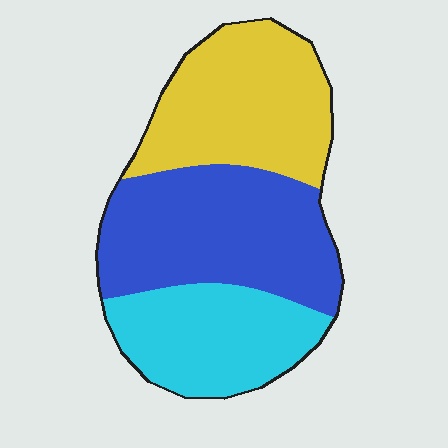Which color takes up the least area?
Cyan, at roughly 25%.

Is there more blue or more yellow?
Blue.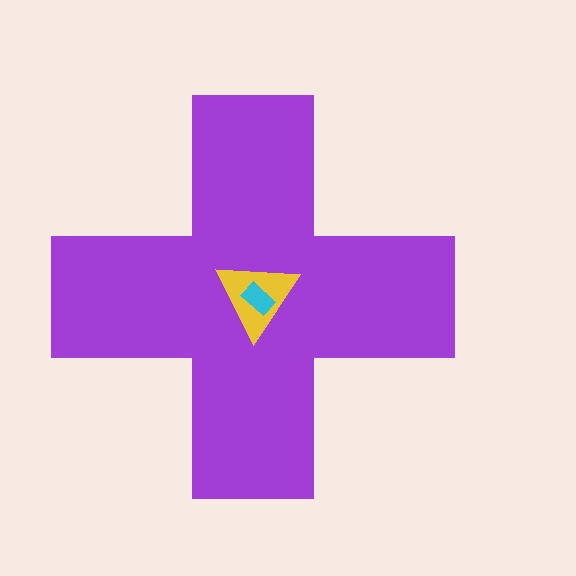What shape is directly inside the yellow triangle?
The cyan rectangle.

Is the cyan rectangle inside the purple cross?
Yes.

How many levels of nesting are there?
3.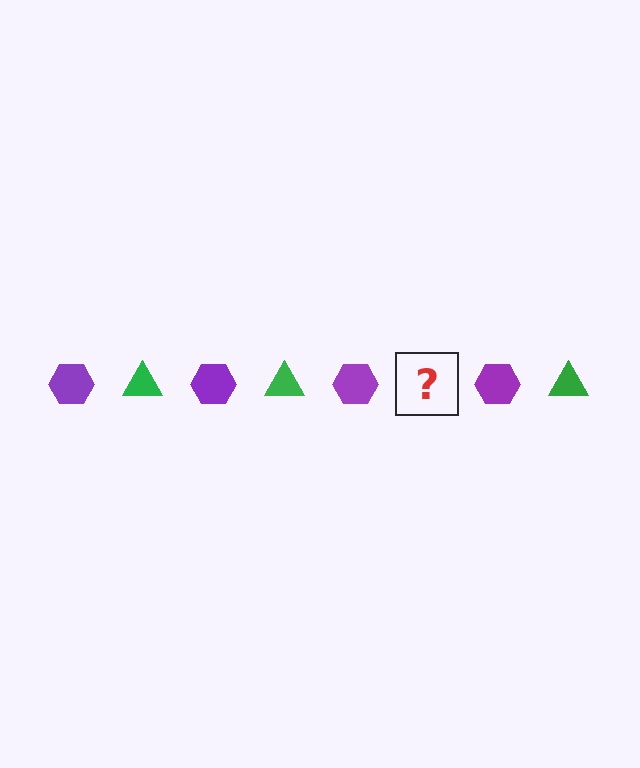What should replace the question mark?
The question mark should be replaced with a green triangle.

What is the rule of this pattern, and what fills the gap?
The rule is that the pattern alternates between purple hexagon and green triangle. The gap should be filled with a green triangle.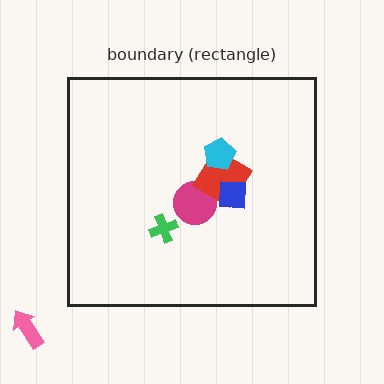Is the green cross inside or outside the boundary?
Inside.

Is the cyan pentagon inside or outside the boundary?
Inside.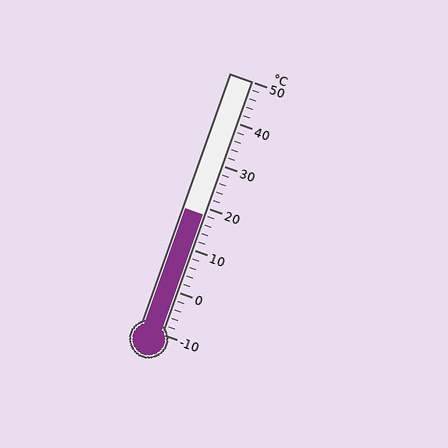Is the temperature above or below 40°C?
The temperature is below 40°C.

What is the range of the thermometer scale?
The thermometer scale ranges from -10°C to 50°C.